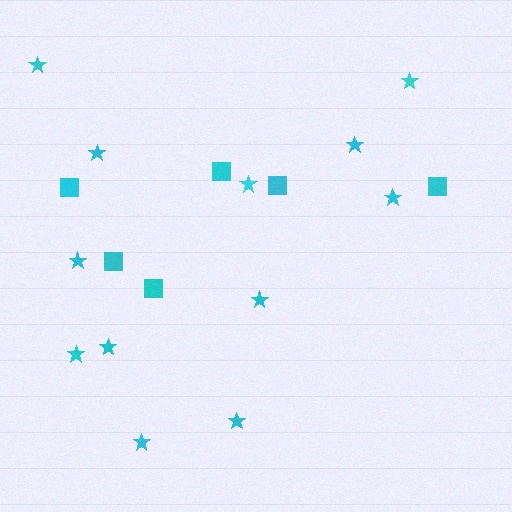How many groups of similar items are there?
There are 2 groups: one group of squares (6) and one group of stars (12).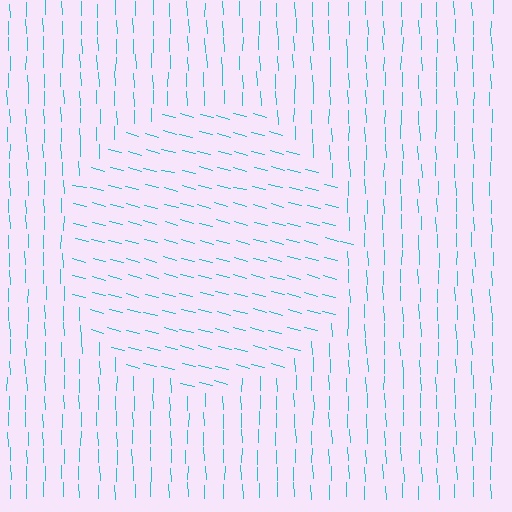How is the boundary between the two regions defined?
The boundary is defined purely by a change in line orientation (approximately 74 degrees difference). All lines are the same color and thickness.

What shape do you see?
I see a circle.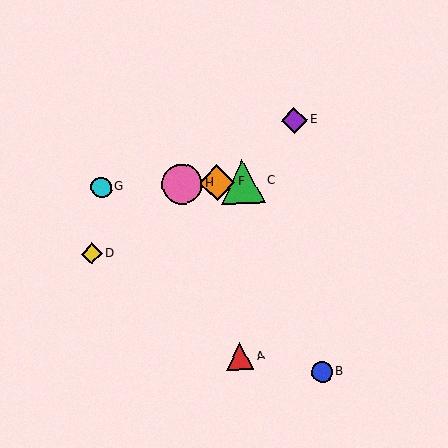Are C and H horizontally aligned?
Yes, both are at y≈182.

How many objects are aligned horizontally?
4 objects (C, F, G, H) are aligned horizontally.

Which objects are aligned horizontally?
Objects C, F, G, H are aligned horizontally.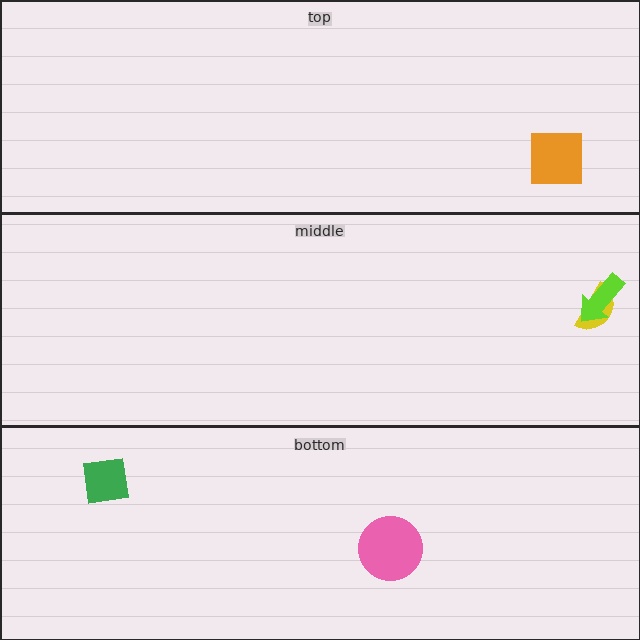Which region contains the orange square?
The top region.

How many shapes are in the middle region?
2.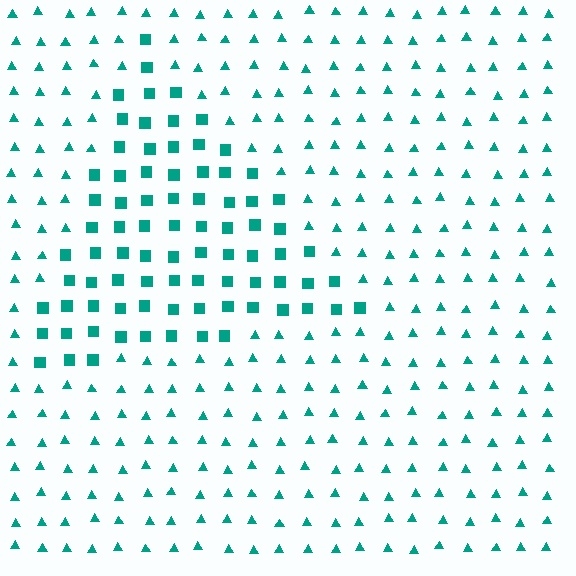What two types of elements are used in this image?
The image uses squares inside the triangle region and triangles outside it.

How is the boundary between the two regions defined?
The boundary is defined by a change in element shape: squares inside vs. triangles outside. All elements share the same color and spacing.